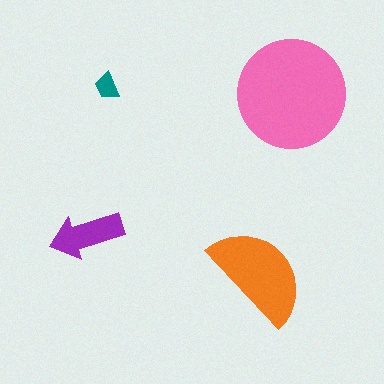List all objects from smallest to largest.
The teal trapezoid, the purple arrow, the orange semicircle, the pink circle.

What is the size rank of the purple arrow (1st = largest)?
3rd.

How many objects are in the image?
There are 4 objects in the image.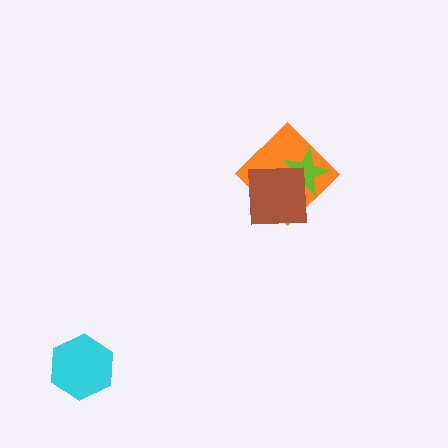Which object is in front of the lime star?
The brown square is in front of the lime star.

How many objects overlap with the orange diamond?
2 objects overlap with the orange diamond.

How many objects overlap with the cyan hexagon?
0 objects overlap with the cyan hexagon.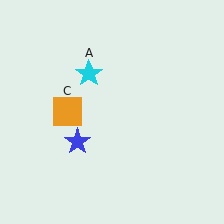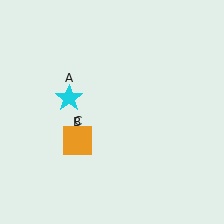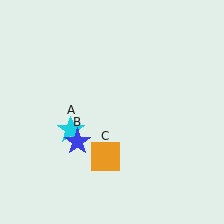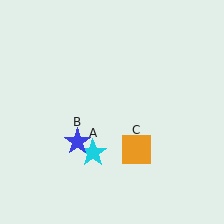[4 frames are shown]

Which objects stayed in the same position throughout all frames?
Blue star (object B) remained stationary.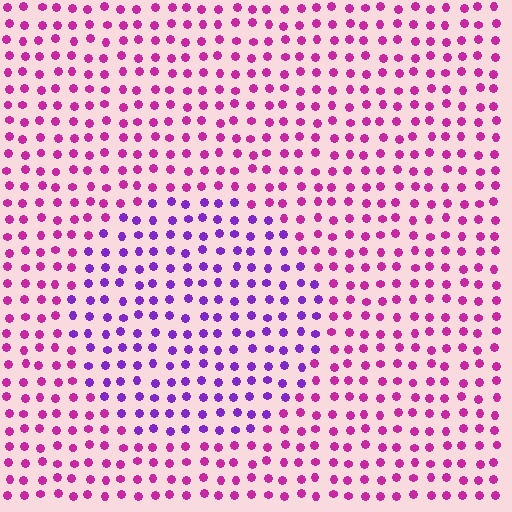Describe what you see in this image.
The image is filled with small magenta elements in a uniform arrangement. A circle-shaped region is visible where the elements are tinted to a slightly different hue, forming a subtle color boundary.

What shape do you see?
I see a circle.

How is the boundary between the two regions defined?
The boundary is defined purely by a slight shift in hue (about 40 degrees). Spacing, size, and orientation are identical on both sides.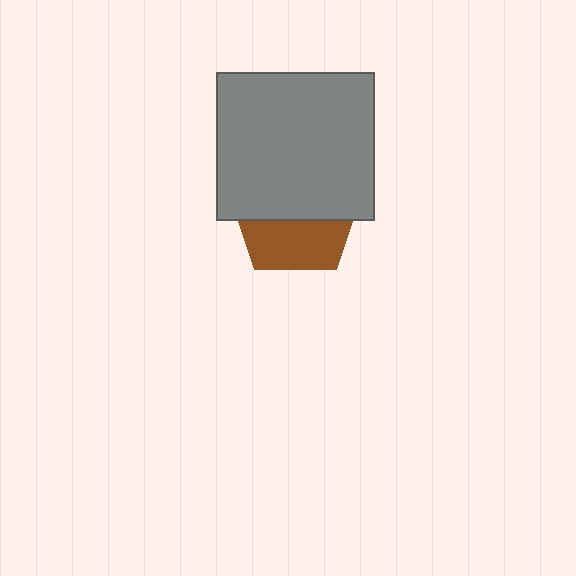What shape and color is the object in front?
The object in front is a gray rectangle.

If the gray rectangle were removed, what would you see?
You would see the complete brown pentagon.